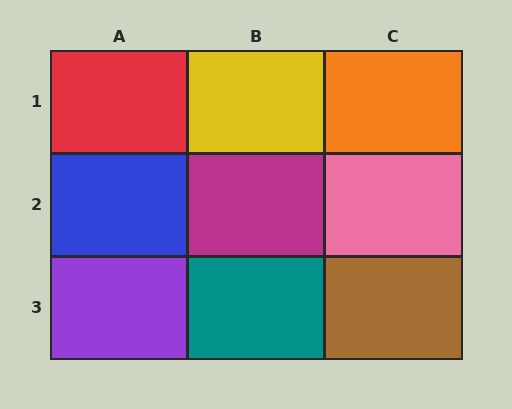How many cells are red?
1 cell is red.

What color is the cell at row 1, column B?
Yellow.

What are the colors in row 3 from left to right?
Purple, teal, brown.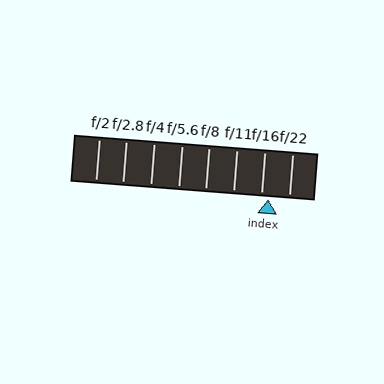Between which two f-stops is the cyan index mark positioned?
The index mark is between f/16 and f/22.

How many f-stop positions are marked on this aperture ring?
There are 8 f-stop positions marked.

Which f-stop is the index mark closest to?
The index mark is closest to f/16.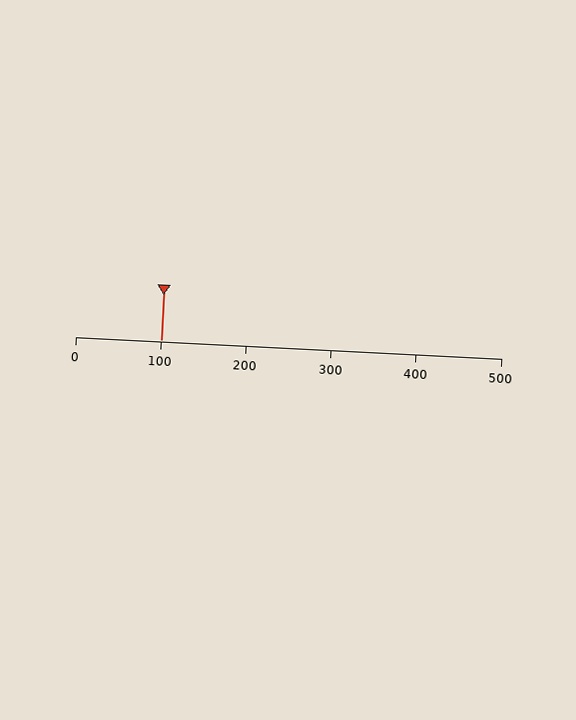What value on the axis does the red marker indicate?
The marker indicates approximately 100.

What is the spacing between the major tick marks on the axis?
The major ticks are spaced 100 apart.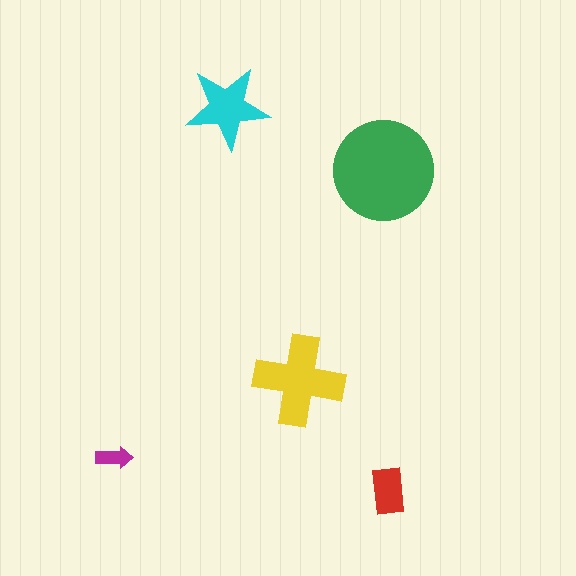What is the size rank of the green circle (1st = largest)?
1st.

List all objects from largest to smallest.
The green circle, the yellow cross, the cyan star, the red rectangle, the magenta arrow.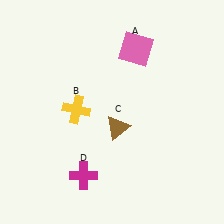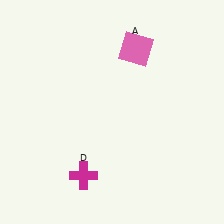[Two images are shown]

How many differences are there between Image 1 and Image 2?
There are 2 differences between the two images.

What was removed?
The yellow cross (B), the brown triangle (C) were removed in Image 2.